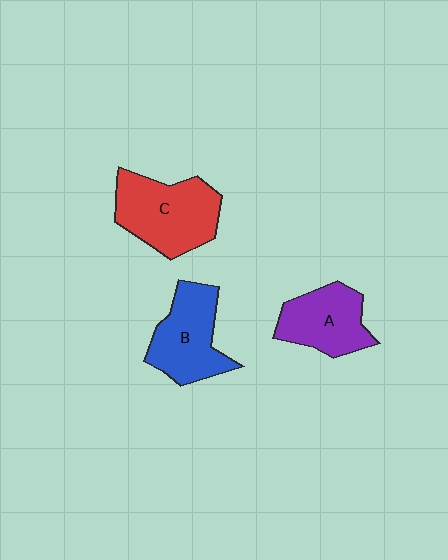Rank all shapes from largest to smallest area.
From largest to smallest: C (red), B (blue), A (purple).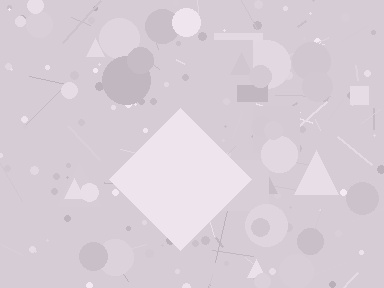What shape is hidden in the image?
A diamond is hidden in the image.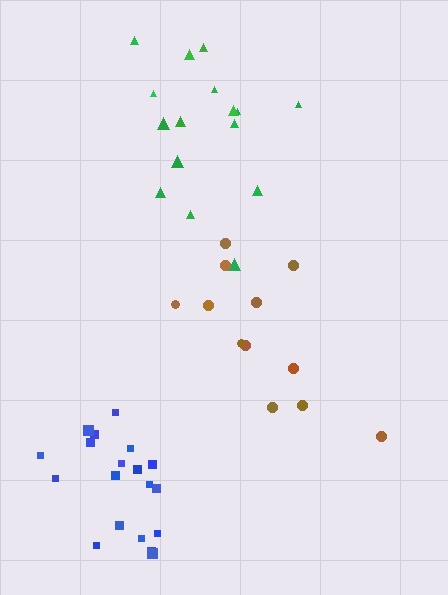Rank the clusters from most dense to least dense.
blue, green, brown.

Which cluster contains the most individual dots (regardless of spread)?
Blue (19).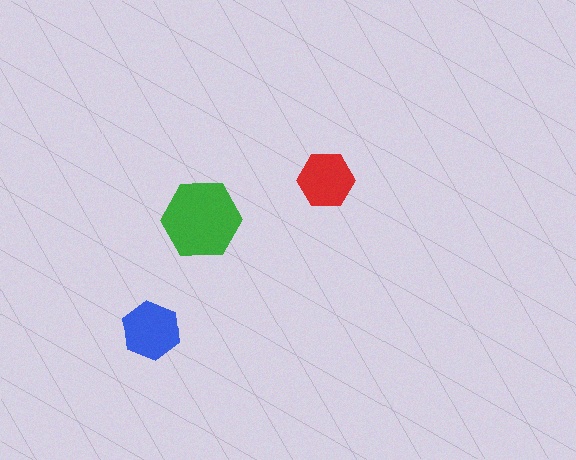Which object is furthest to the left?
The blue hexagon is leftmost.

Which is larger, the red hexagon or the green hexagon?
The green one.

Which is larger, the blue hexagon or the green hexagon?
The green one.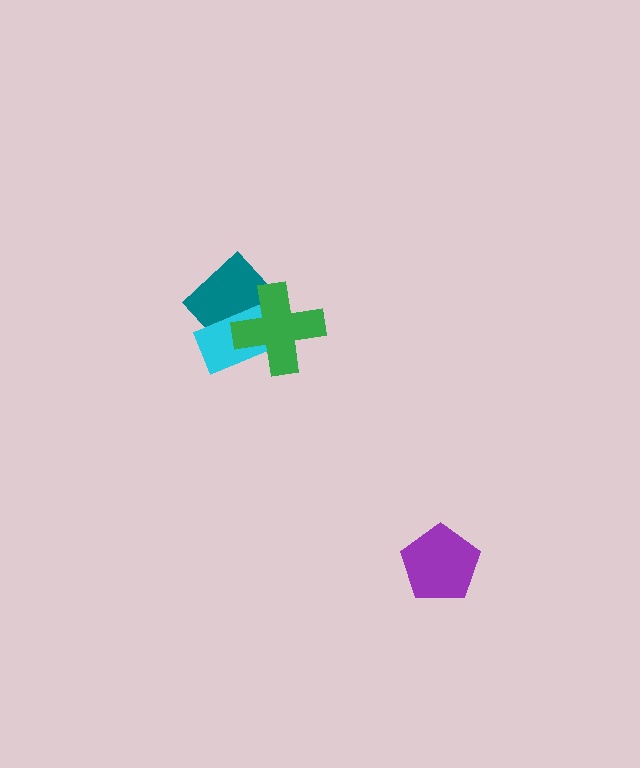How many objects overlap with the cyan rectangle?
2 objects overlap with the cyan rectangle.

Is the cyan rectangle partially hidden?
Yes, it is partially covered by another shape.